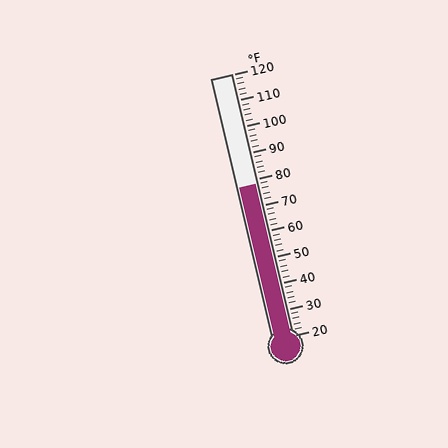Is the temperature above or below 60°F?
The temperature is above 60°F.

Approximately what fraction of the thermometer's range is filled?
The thermometer is filled to approximately 60% of its range.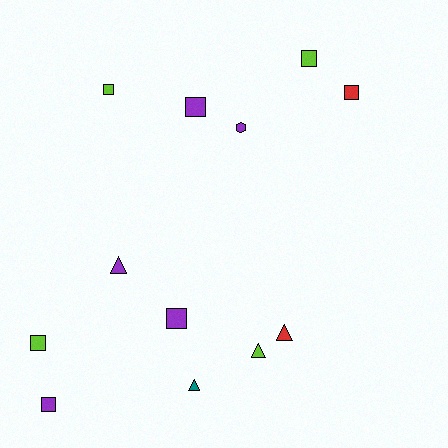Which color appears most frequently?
Purple, with 5 objects.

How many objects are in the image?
There are 12 objects.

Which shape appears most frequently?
Square, with 7 objects.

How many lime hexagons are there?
There are no lime hexagons.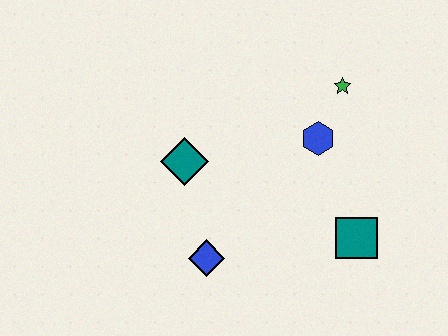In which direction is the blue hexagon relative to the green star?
The blue hexagon is below the green star.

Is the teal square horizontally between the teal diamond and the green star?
No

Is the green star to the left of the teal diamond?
No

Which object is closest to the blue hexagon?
The green star is closest to the blue hexagon.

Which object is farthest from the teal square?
The teal diamond is farthest from the teal square.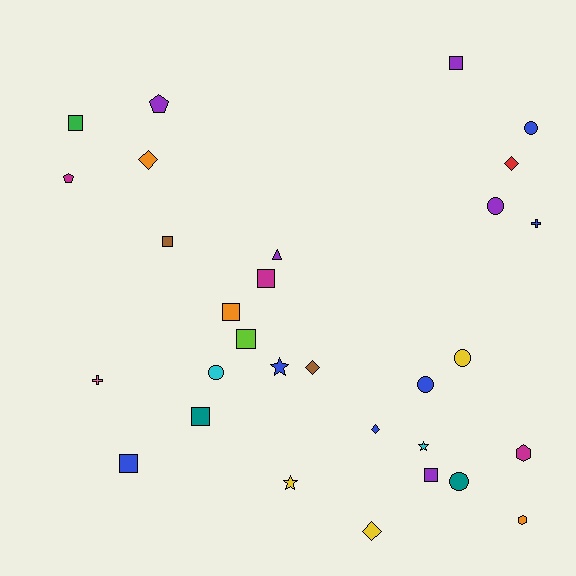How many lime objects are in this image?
There is 1 lime object.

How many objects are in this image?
There are 30 objects.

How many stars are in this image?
There are 3 stars.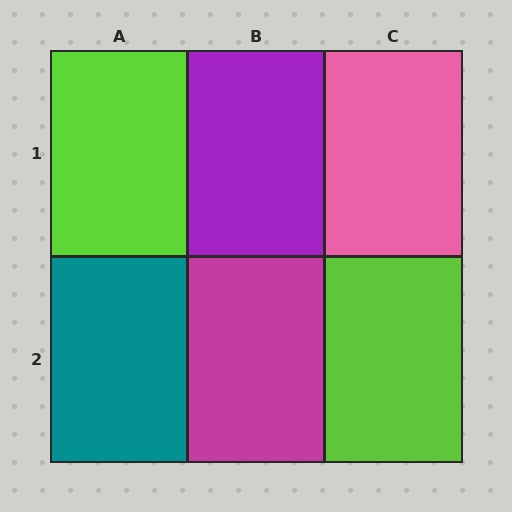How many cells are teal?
1 cell is teal.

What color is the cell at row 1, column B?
Purple.